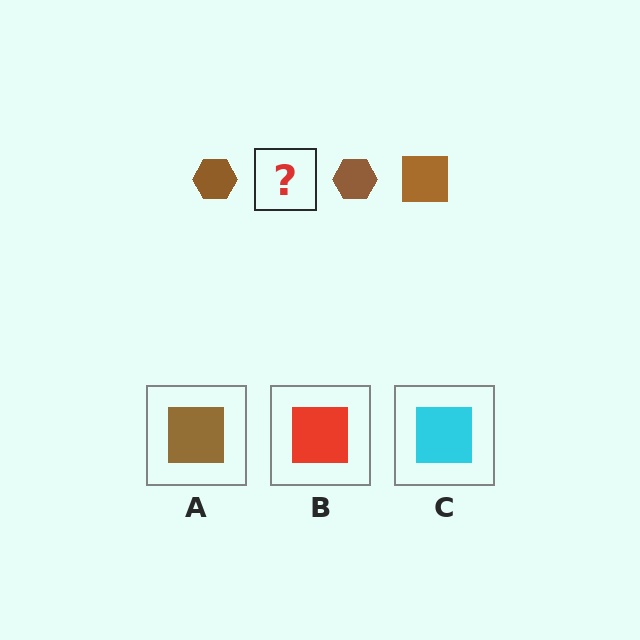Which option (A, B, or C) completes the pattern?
A.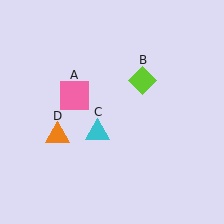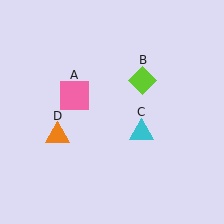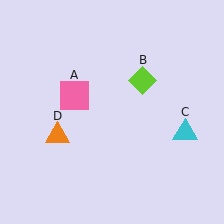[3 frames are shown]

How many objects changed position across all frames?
1 object changed position: cyan triangle (object C).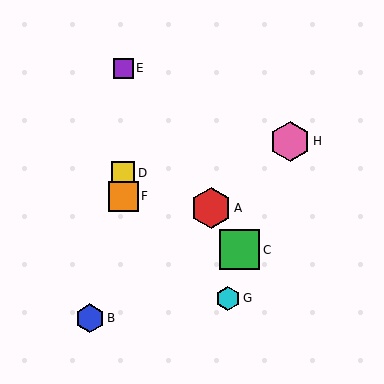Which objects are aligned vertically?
Objects D, E, F are aligned vertically.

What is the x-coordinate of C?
Object C is at x≈239.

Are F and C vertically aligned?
No, F is at x≈123 and C is at x≈239.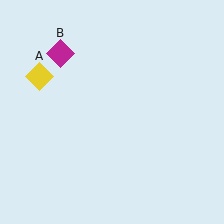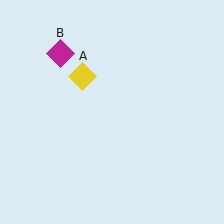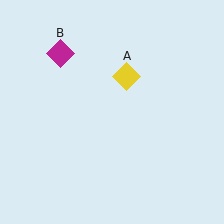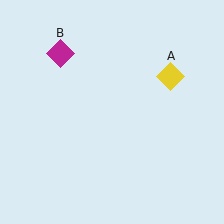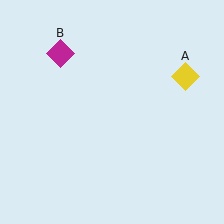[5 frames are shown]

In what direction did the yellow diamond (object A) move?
The yellow diamond (object A) moved right.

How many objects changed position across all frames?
1 object changed position: yellow diamond (object A).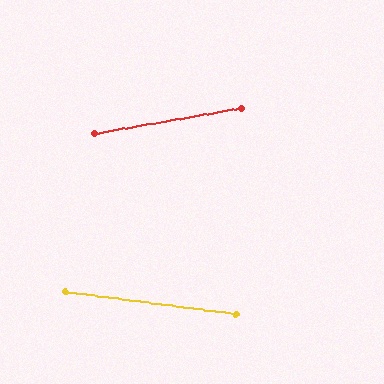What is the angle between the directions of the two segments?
Approximately 17 degrees.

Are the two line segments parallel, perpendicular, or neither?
Neither parallel nor perpendicular — they differ by about 17°.